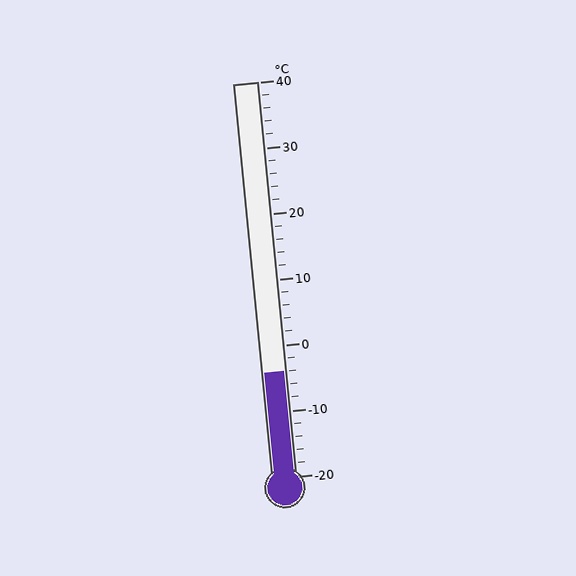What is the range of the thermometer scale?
The thermometer scale ranges from -20°C to 40°C.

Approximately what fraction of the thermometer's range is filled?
The thermometer is filled to approximately 25% of its range.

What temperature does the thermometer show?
The thermometer shows approximately -4°C.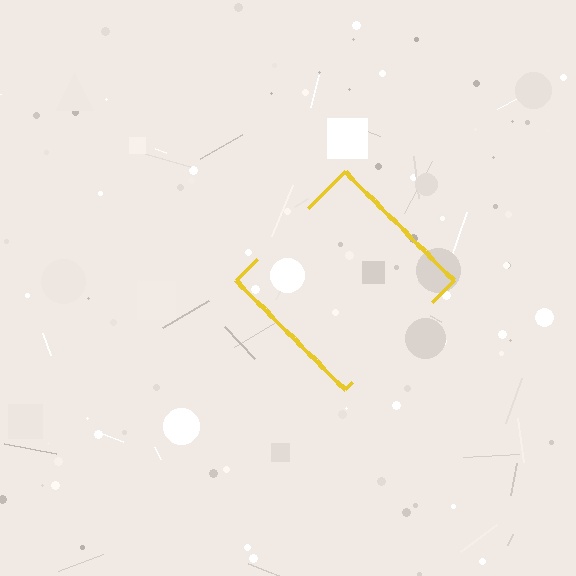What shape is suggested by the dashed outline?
The dashed outline suggests a diamond.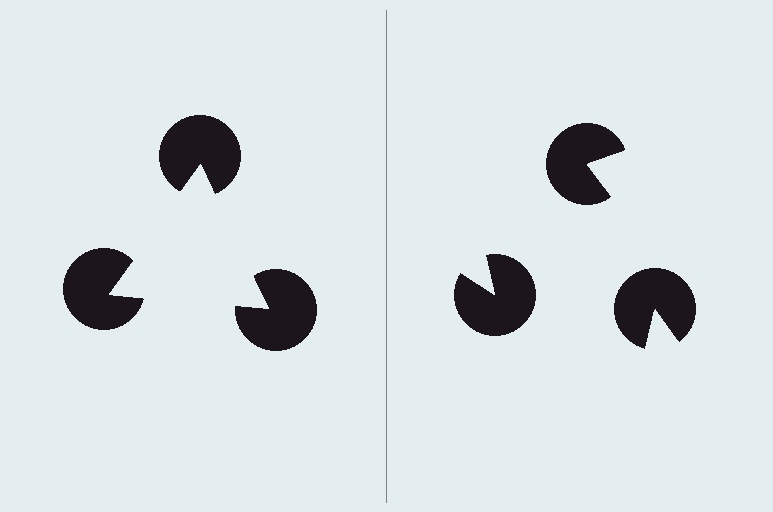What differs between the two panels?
The pac-man discs are positioned identically on both sides; only the wedge orientations differ. On the left they align to a triangle; on the right they are misaligned.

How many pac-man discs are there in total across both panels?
6 — 3 on each side.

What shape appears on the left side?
An illusory triangle.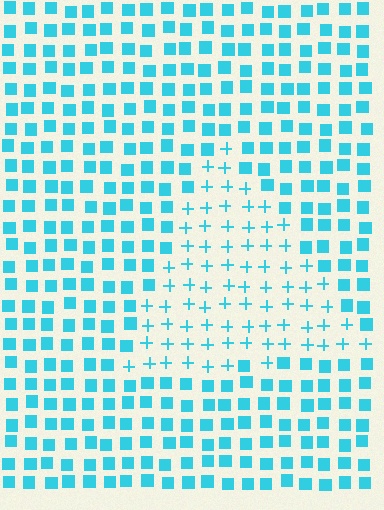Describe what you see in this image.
The image is filled with small cyan elements arranged in a uniform grid. A triangle-shaped region contains plus signs, while the surrounding area contains squares. The boundary is defined purely by the change in element shape.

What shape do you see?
I see a triangle.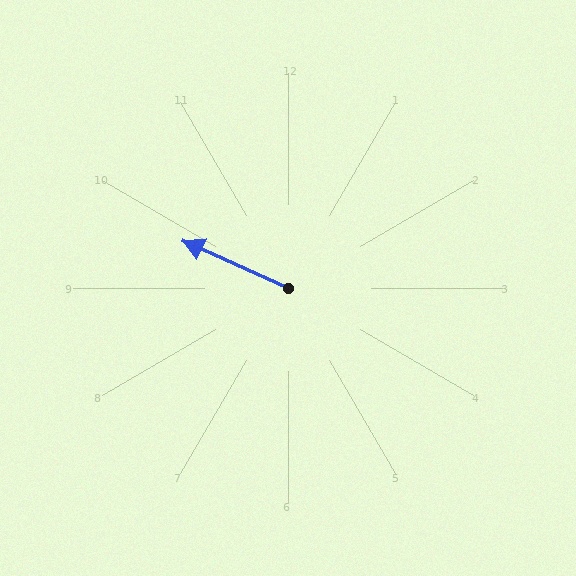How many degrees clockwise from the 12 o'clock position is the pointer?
Approximately 294 degrees.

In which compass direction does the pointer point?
Northwest.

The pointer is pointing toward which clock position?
Roughly 10 o'clock.